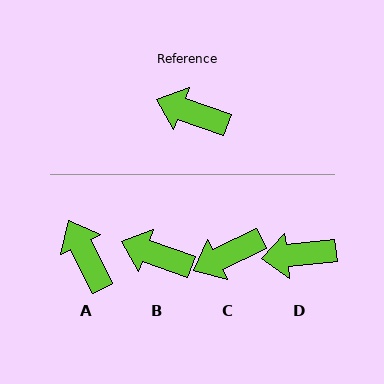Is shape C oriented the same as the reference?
No, it is off by about 46 degrees.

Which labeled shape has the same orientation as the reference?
B.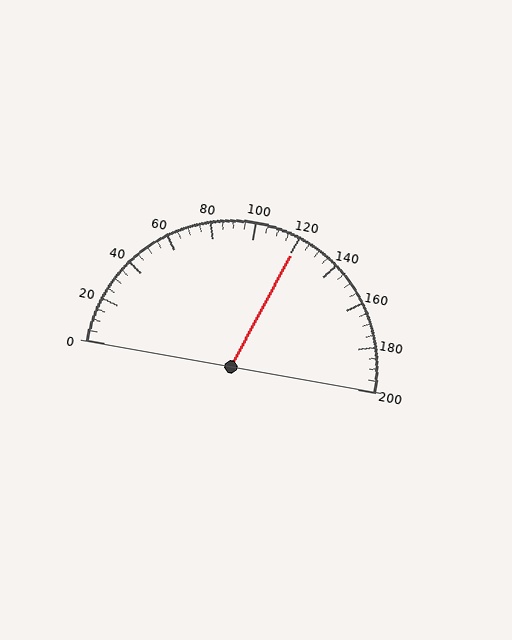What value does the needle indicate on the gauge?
The needle indicates approximately 120.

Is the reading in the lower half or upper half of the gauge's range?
The reading is in the upper half of the range (0 to 200).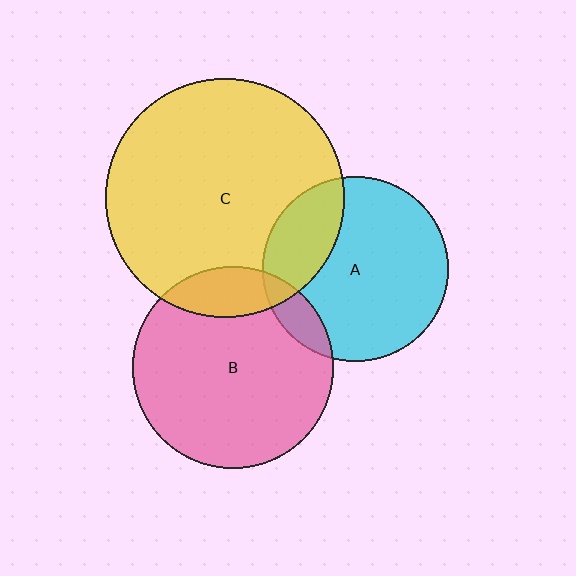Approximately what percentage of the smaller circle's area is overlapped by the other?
Approximately 15%.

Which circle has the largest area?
Circle C (yellow).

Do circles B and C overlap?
Yes.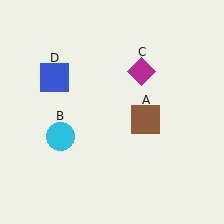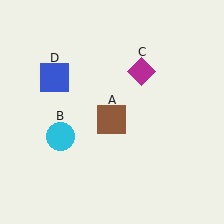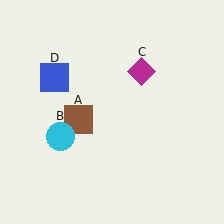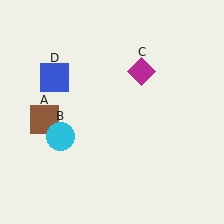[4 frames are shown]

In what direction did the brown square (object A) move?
The brown square (object A) moved left.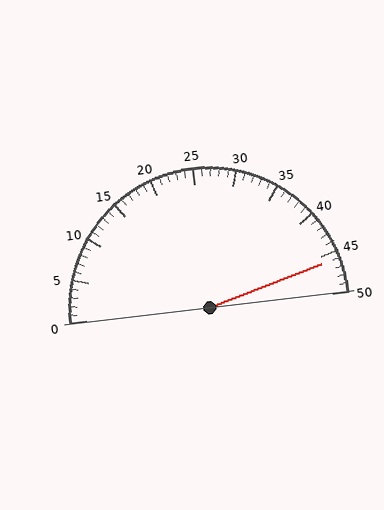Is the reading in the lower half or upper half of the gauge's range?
The reading is in the upper half of the range (0 to 50).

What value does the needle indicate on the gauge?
The needle indicates approximately 46.